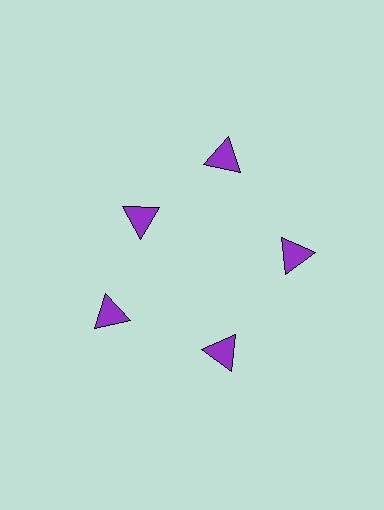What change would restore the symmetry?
The symmetry would be restored by moving it outward, back onto the ring so that all 5 triangles sit at equal angles and equal distance from the center.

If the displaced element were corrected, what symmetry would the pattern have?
It would have 5-fold rotational symmetry — the pattern would map onto itself every 72 degrees.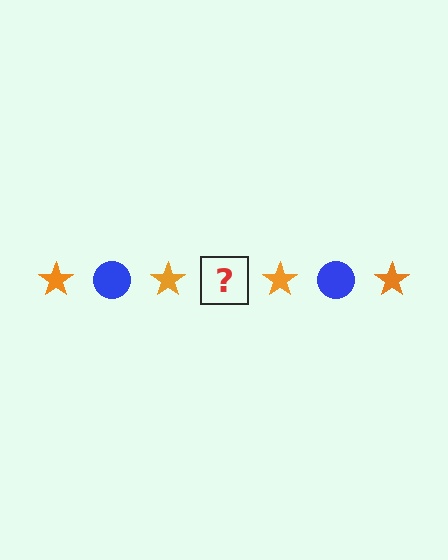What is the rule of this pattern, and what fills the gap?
The rule is that the pattern alternates between orange star and blue circle. The gap should be filled with a blue circle.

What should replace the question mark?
The question mark should be replaced with a blue circle.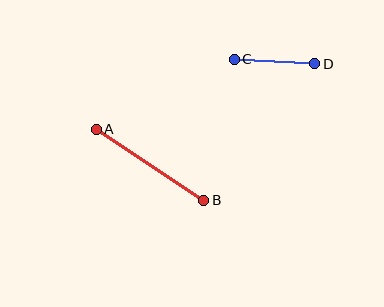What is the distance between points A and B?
The distance is approximately 129 pixels.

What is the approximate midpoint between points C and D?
The midpoint is at approximately (274, 62) pixels.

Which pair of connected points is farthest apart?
Points A and B are farthest apart.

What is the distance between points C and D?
The distance is approximately 81 pixels.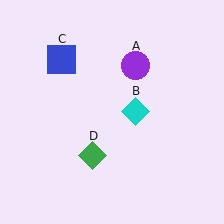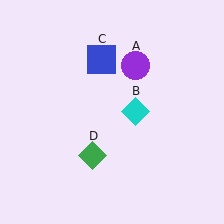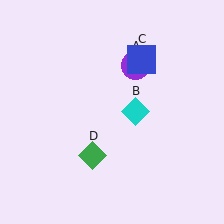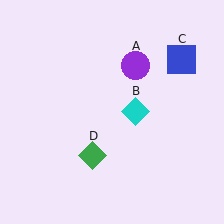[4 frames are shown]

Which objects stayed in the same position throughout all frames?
Purple circle (object A) and cyan diamond (object B) and green diamond (object D) remained stationary.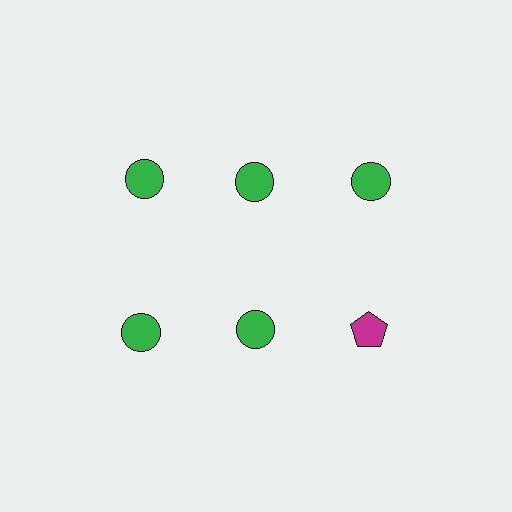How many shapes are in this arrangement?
There are 6 shapes arranged in a grid pattern.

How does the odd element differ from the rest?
It differs in both color (magenta instead of green) and shape (pentagon instead of circle).